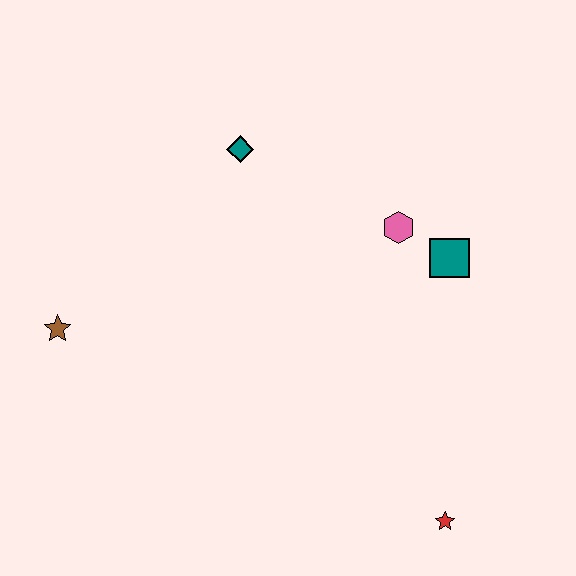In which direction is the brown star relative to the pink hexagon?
The brown star is to the left of the pink hexagon.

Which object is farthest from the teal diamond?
The red star is farthest from the teal diamond.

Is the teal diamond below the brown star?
No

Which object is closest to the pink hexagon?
The teal square is closest to the pink hexagon.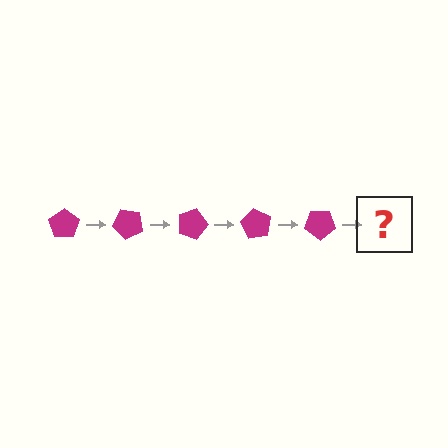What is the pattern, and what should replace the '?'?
The pattern is that the pentagon rotates 45 degrees each step. The '?' should be a magenta pentagon rotated 225 degrees.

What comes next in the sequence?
The next element should be a magenta pentagon rotated 225 degrees.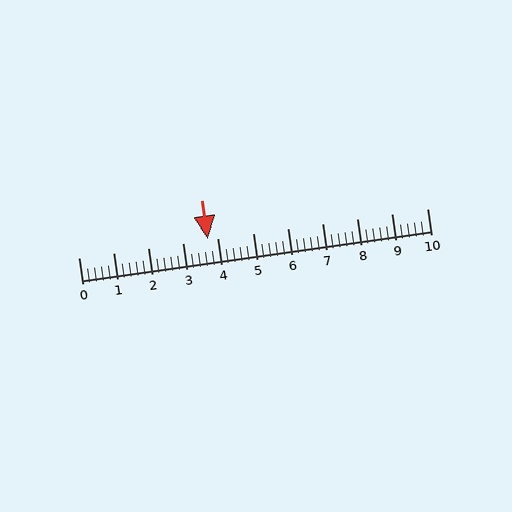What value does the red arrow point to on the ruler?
The red arrow points to approximately 3.7.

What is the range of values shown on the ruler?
The ruler shows values from 0 to 10.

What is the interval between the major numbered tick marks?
The major tick marks are spaced 1 units apart.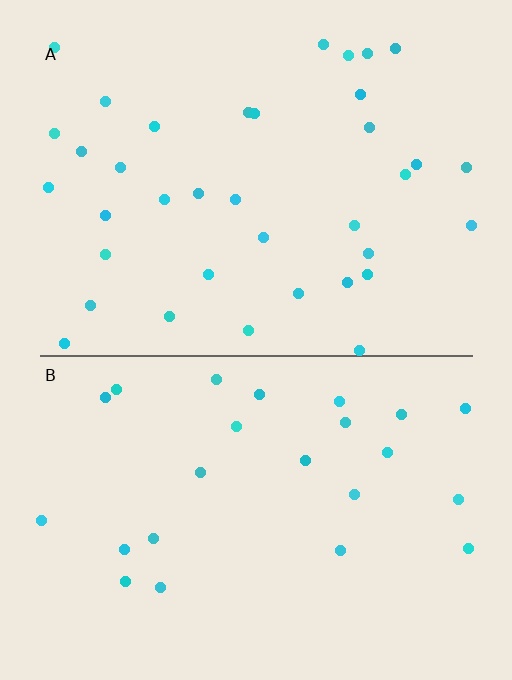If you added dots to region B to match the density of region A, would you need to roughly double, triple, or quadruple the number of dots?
Approximately double.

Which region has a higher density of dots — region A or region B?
A (the top).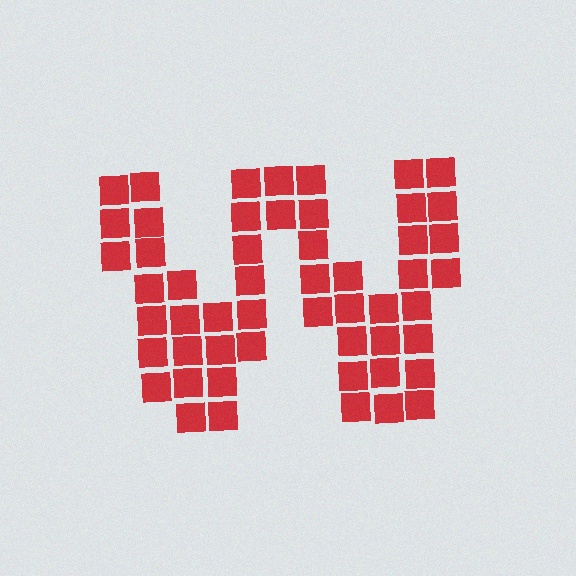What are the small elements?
The small elements are squares.